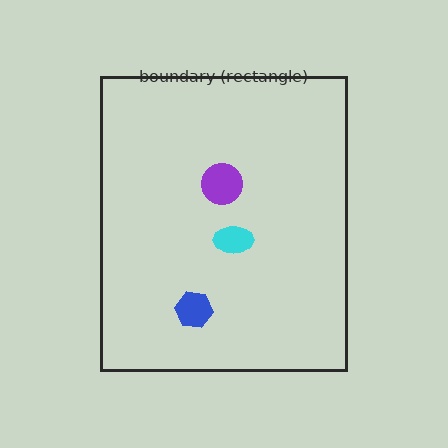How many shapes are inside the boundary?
3 inside, 0 outside.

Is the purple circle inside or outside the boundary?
Inside.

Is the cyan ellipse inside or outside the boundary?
Inside.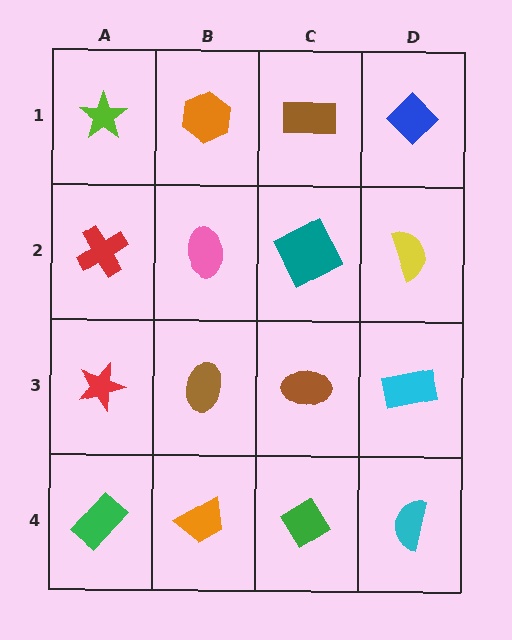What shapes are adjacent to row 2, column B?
An orange hexagon (row 1, column B), a brown ellipse (row 3, column B), a red cross (row 2, column A), a teal square (row 2, column C).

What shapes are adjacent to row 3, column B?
A pink ellipse (row 2, column B), an orange trapezoid (row 4, column B), a red star (row 3, column A), a brown ellipse (row 3, column C).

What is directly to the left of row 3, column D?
A brown ellipse.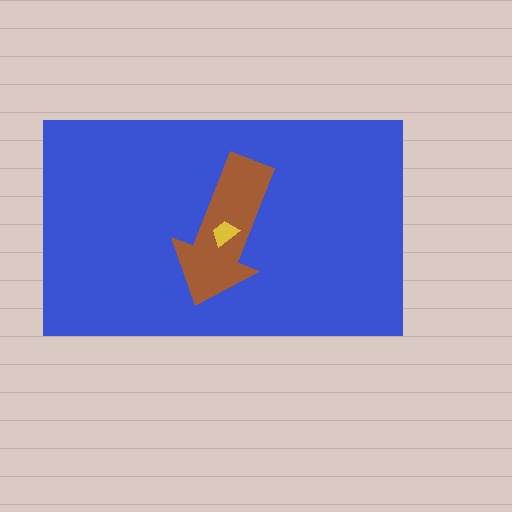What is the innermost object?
The yellow trapezoid.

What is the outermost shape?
The blue rectangle.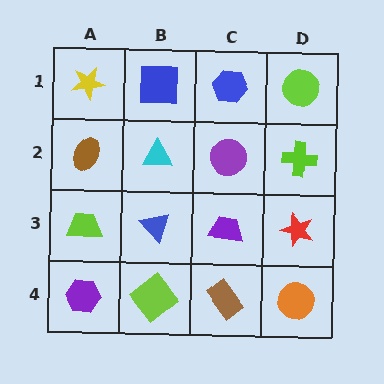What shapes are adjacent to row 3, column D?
A lime cross (row 2, column D), an orange circle (row 4, column D), a purple trapezoid (row 3, column C).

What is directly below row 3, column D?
An orange circle.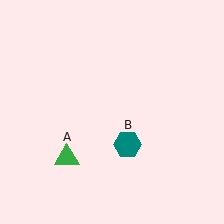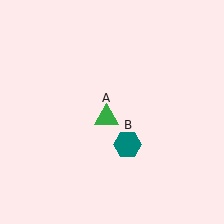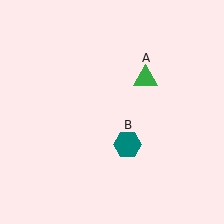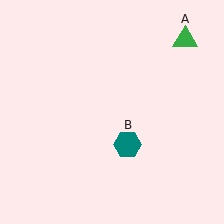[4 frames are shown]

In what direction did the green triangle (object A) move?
The green triangle (object A) moved up and to the right.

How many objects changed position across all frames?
1 object changed position: green triangle (object A).